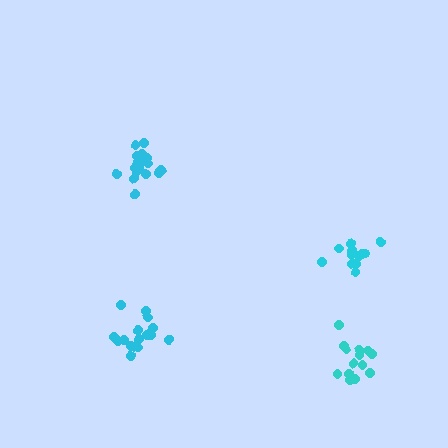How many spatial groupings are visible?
There are 4 spatial groupings.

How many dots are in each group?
Group 1: 17 dots, Group 2: 17 dots, Group 3: 14 dots, Group 4: 12 dots (60 total).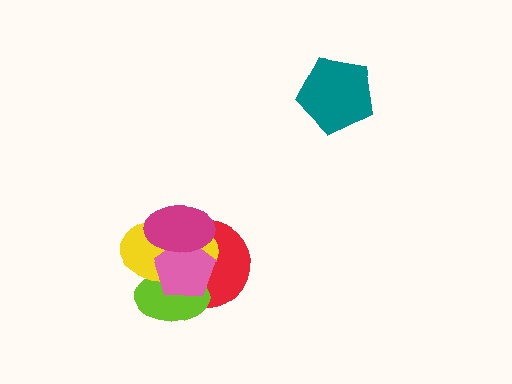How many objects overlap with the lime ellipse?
3 objects overlap with the lime ellipse.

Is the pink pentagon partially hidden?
Yes, it is partially covered by another shape.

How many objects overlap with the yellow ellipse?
4 objects overlap with the yellow ellipse.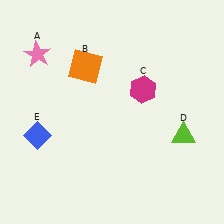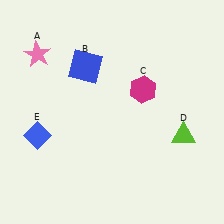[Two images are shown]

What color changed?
The square (B) changed from orange in Image 1 to blue in Image 2.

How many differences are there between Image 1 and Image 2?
There is 1 difference between the two images.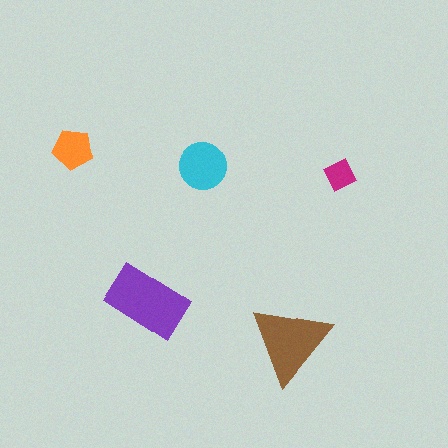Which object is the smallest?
The magenta diamond.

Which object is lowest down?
The brown triangle is bottommost.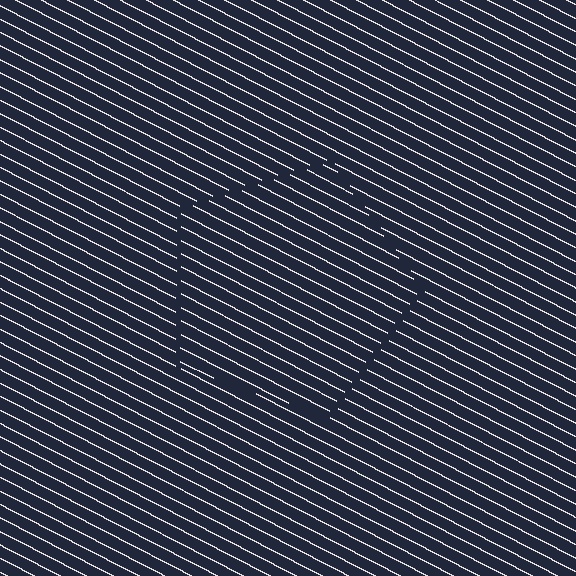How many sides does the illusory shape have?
5 sides — the line-ends trace a pentagon.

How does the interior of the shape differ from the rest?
The interior of the shape contains the same grating, shifted by half a period — the contour is defined by the phase discontinuity where line-ends from the inner and outer gratings abut.